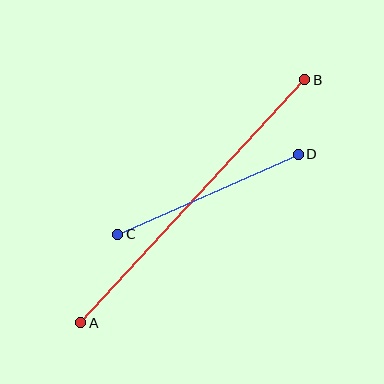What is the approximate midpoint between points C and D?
The midpoint is at approximately (208, 194) pixels.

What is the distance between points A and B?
The distance is approximately 331 pixels.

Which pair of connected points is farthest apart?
Points A and B are farthest apart.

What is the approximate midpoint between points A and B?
The midpoint is at approximately (193, 201) pixels.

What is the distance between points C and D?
The distance is approximately 197 pixels.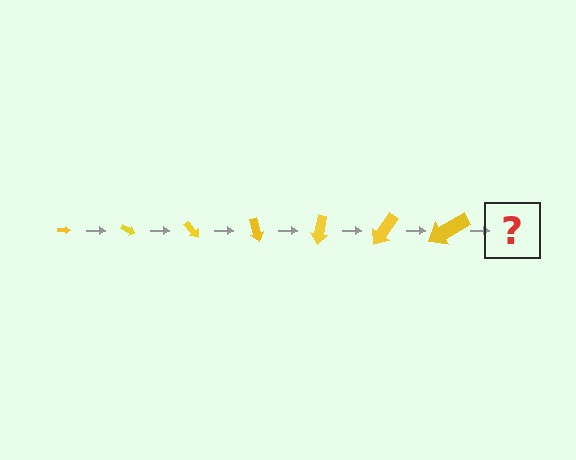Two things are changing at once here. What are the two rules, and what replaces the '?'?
The two rules are that the arrow grows larger each step and it rotates 25 degrees each step. The '?' should be an arrow, larger than the previous one and rotated 175 degrees from the start.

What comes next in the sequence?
The next element should be an arrow, larger than the previous one and rotated 175 degrees from the start.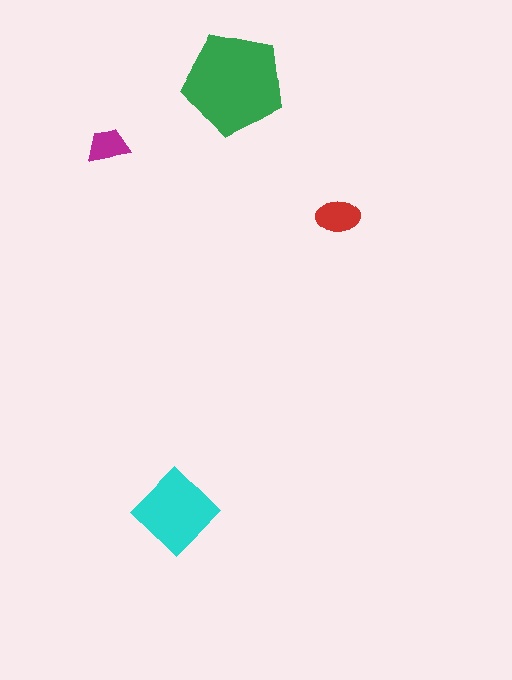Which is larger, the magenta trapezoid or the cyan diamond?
The cyan diamond.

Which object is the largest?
The green pentagon.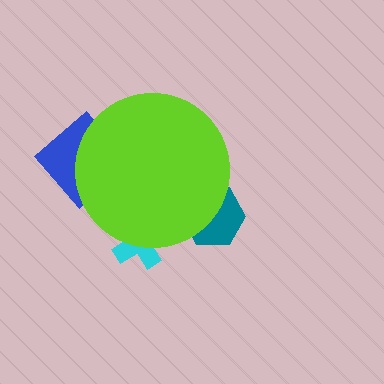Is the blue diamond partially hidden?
Yes, the blue diamond is partially hidden behind the lime circle.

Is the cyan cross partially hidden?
Yes, the cyan cross is partially hidden behind the lime circle.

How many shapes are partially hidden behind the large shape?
3 shapes are partially hidden.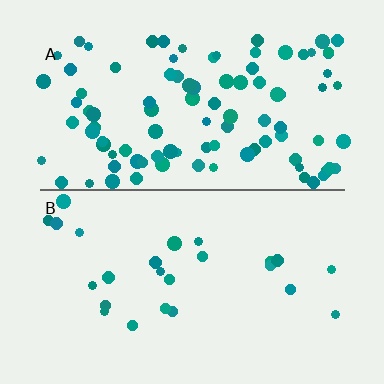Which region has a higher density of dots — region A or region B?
A (the top).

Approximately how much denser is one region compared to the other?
Approximately 4.0× — region A over region B.